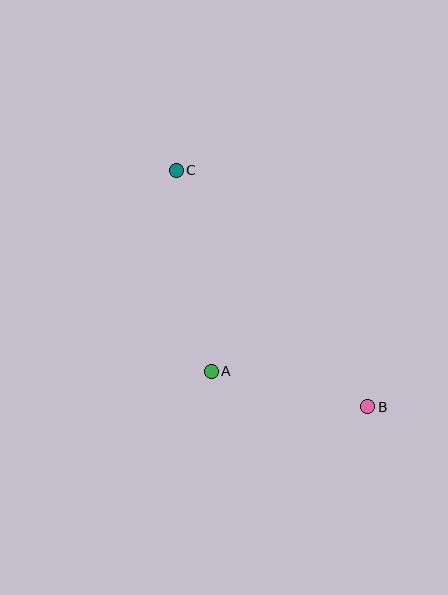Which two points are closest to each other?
Points A and B are closest to each other.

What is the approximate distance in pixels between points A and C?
The distance between A and C is approximately 204 pixels.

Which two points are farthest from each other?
Points B and C are farthest from each other.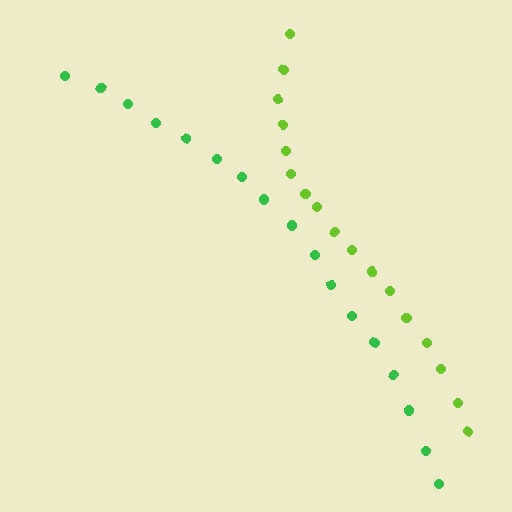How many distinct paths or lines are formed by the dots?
There are 2 distinct paths.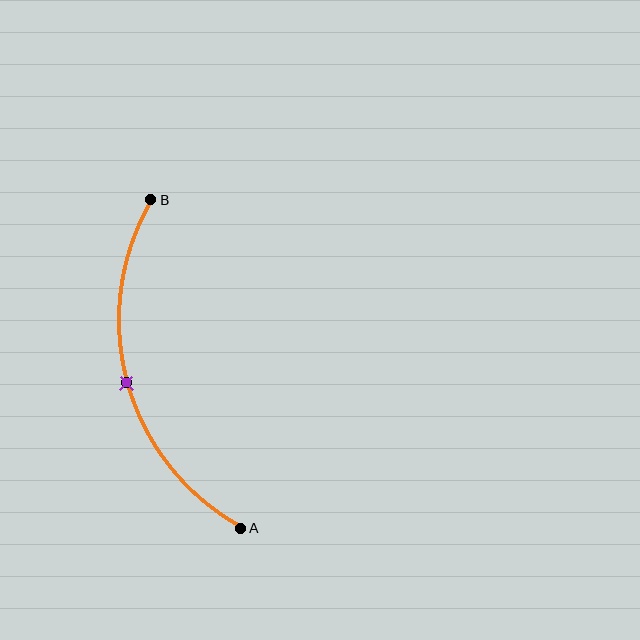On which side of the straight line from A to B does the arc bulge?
The arc bulges to the left of the straight line connecting A and B.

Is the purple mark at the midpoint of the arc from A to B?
Yes. The purple mark lies on the arc at equal arc-length from both A and B — it is the arc midpoint.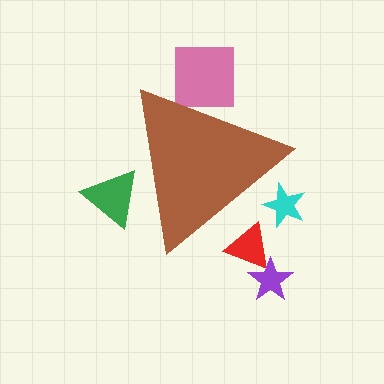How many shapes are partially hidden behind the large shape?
4 shapes are partially hidden.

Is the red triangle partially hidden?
Yes, the red triangle is partially hidden behind the brown triangle.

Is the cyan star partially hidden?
Yes, the cyan star is partially hidden behind the brown triangle.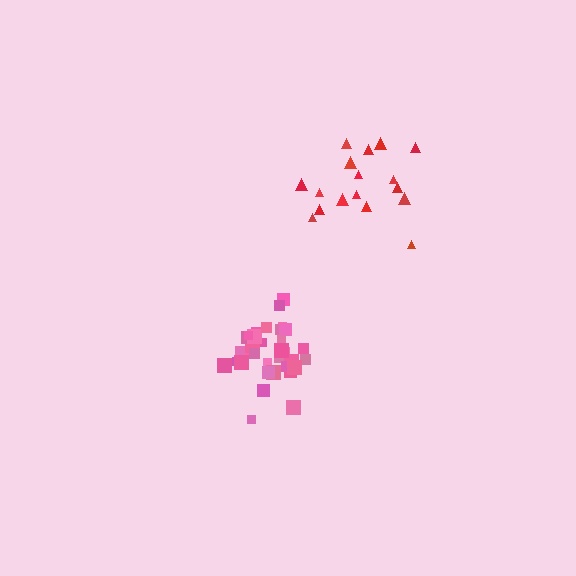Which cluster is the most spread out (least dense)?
Red.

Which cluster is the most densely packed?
Pink.